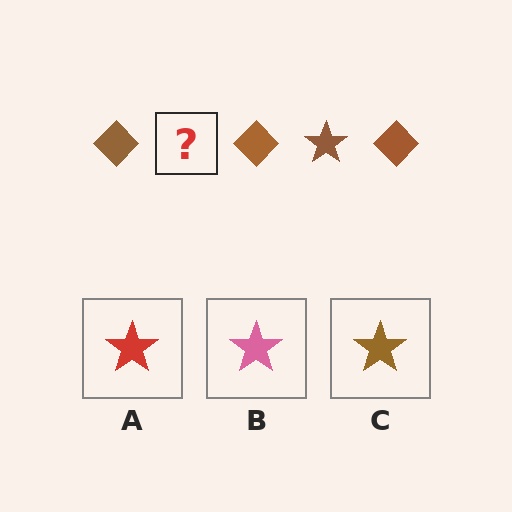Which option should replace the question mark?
Option C.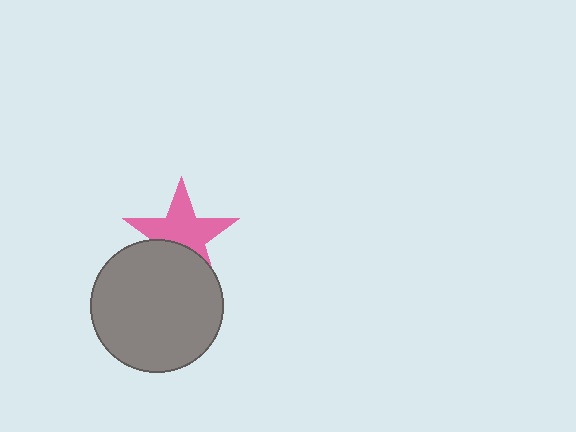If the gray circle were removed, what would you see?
You would see the complete pink star.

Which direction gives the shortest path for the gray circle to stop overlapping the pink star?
Moving down gives the shortest separation.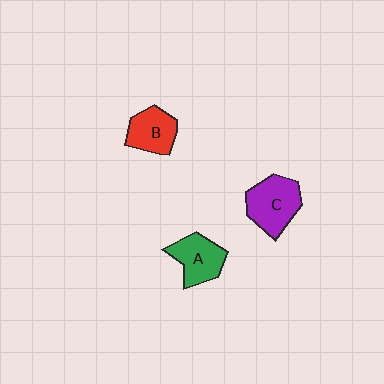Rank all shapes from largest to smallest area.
From largest to smallest: C (purple), A (green), B (red).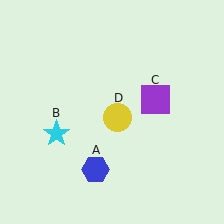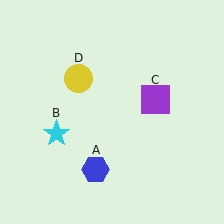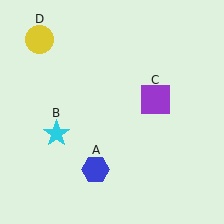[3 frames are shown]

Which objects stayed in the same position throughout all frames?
Blue hexagon (object A) and cyan star (object B) and purple square (object C) remained stationary.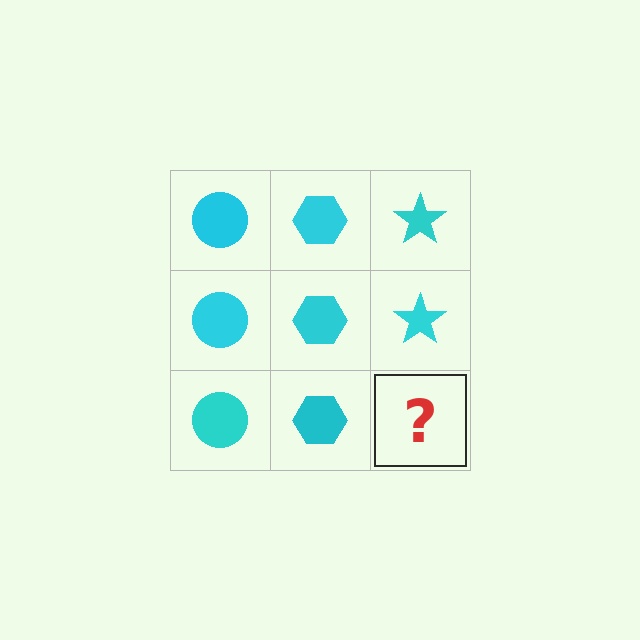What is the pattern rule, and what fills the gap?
The rule is that each column has a consistent shape. The gap should be filled with a cyan star.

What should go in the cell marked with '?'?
The missing cell should contain a cyan star.